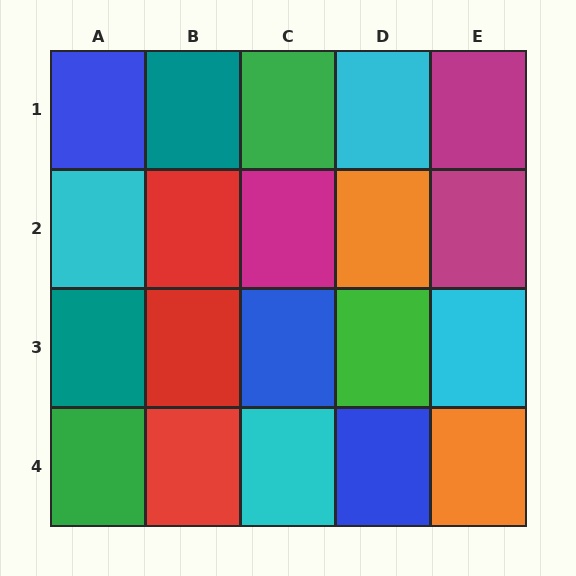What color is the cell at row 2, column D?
Orange.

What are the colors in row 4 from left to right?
Green, red, cyan, blue, orange.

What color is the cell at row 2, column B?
Red.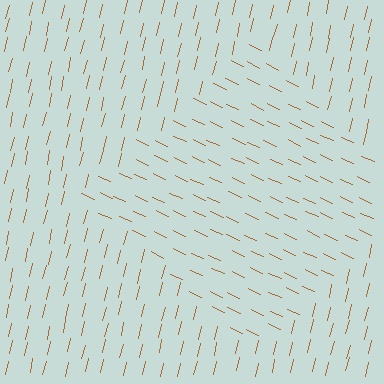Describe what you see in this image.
The image is filled with small brown line segments. A diamond region in the image has lines oriented differently from the surrounding lines, creating a visible texture boundary.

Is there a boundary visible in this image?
Yes, there is a texture boundary formed by a change in line orientation.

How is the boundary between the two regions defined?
The boundary is defined purely by a change in line orientation (approximately 78 degrees difference). All lines are the same color and thickness.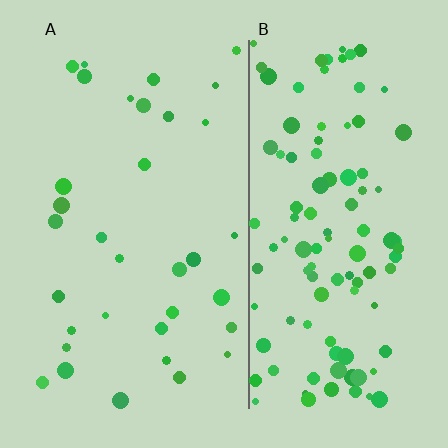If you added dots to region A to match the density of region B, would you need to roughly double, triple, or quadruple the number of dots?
Approximately triple.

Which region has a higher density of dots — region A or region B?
B (the right).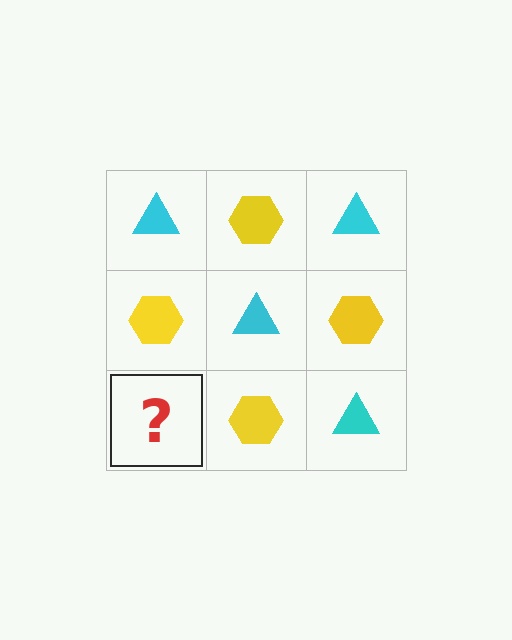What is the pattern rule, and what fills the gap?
The rule is that it alternates cyan triangle and yellow hexagon in a checkerboard pattern. The gap should be filled with a cyan triangle.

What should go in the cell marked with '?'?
The missing cell should contain a cyan triangle.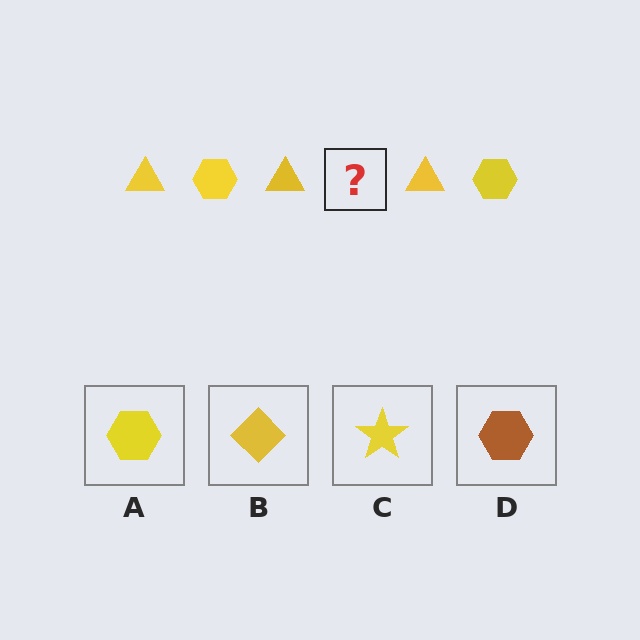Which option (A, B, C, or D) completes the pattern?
A.